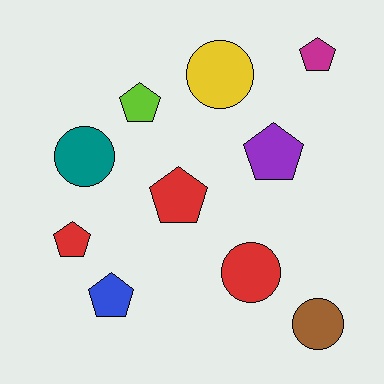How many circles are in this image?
There are 4 circles.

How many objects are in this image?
There are 10 objects.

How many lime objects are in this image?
There is 1 lime object.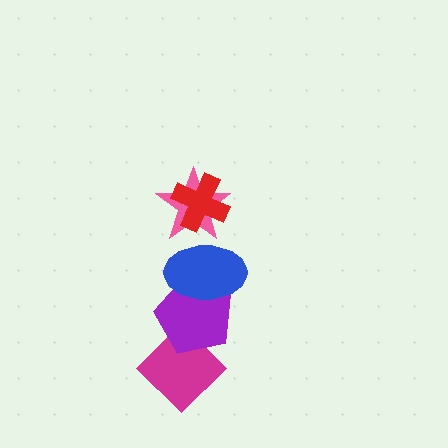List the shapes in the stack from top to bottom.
From top to bottom: the red cross, the pink star, the blue ellipse, the purple pentagon, the magenta diamond.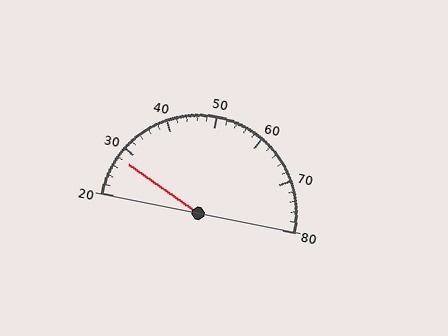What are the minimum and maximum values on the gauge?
The gauge ranges from 20 to 80.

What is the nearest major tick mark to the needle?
The nearest major tick mark is 30.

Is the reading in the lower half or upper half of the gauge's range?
The reading is in the lower half of the range (20 to 80).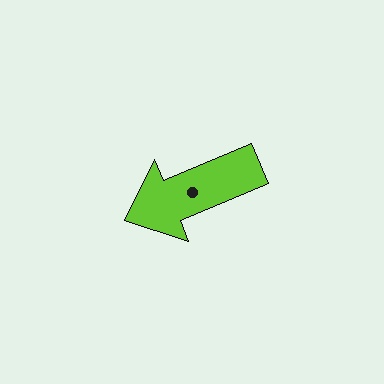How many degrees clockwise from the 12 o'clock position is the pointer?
Approximately 247 degrees.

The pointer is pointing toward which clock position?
Roughly 8 o'clock.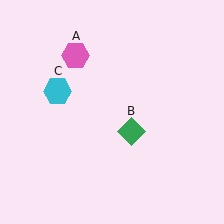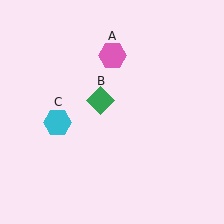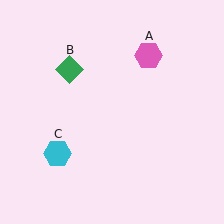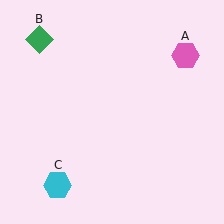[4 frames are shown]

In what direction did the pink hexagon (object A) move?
The pink hexagon (object A) moved right.